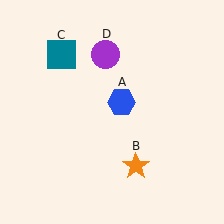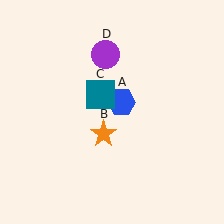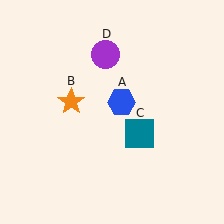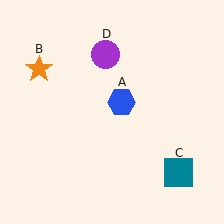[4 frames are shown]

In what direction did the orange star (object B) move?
The orange star (object B) moved up and to the left.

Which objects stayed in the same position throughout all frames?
Blue hexagon (object A) and purple circle (object D) remained stationary.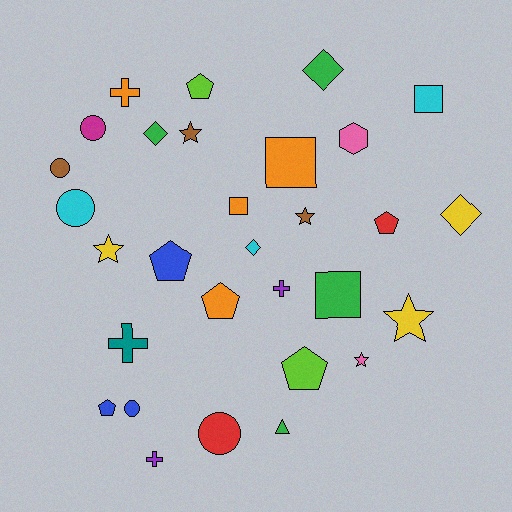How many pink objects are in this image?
There are 2 pink objects.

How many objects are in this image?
There are 30 objects.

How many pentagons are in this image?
There are 6 pentagons.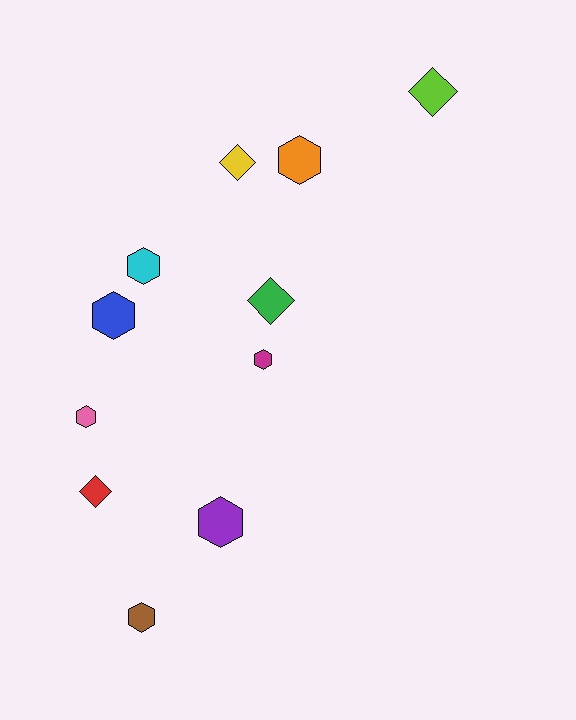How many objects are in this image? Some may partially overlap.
There are 11 objects.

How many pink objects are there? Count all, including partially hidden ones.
There is 1 pink object.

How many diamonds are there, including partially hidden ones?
There are 4 diamonds.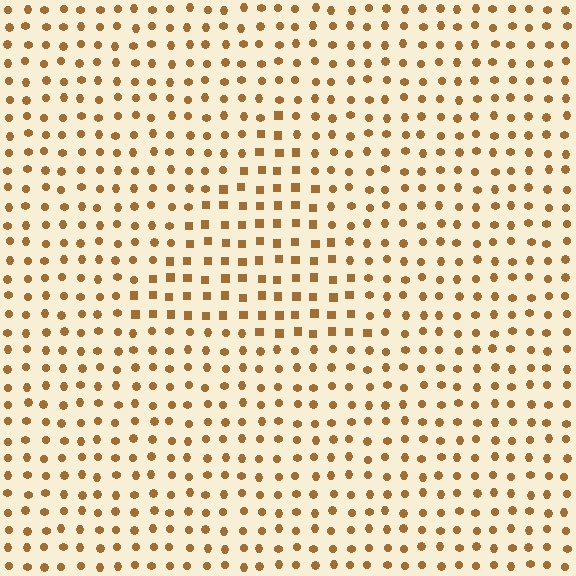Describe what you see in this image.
The image is filled with small brown elements arranged in a uniform grid. A triangle-shaped region contains squares, while the surrounding area contains circles. The boundary is defined purely by the change in element shape.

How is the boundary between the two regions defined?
The boundary is defined by a change in element shape: squares inside vs. circles outside. All elements share the same color and spacing.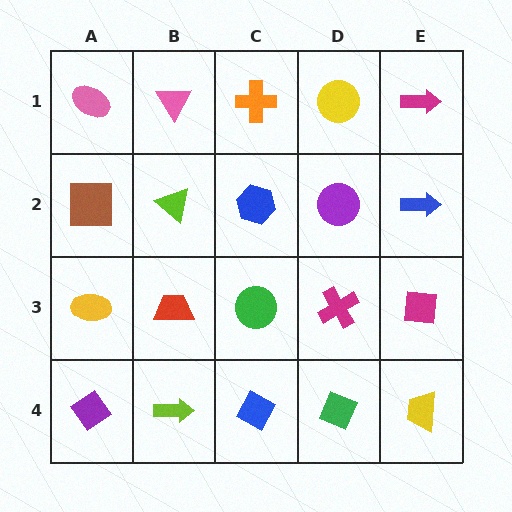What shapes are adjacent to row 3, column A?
A brown square (row 2, column A), a purple diamond (row 4, column A), a red trapezoid (row 3, column B).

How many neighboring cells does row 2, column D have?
4.